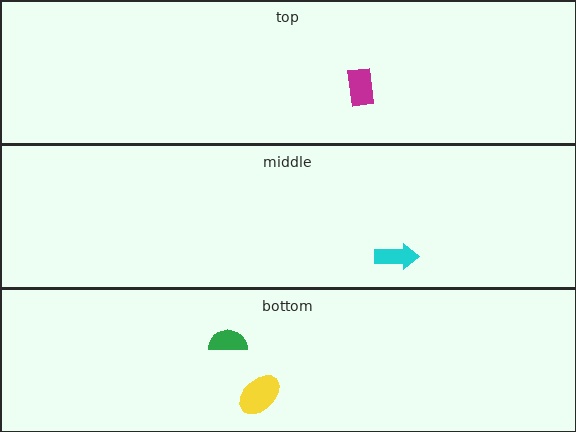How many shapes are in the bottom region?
2.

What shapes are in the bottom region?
The green semicircle, the yellow ellipse.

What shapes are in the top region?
The magenta rectangle.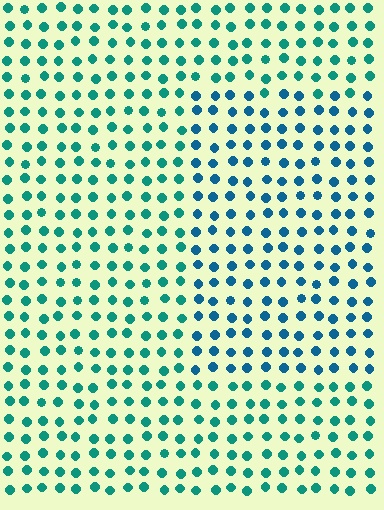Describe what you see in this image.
The image is filled with small teal elements in a uniform arrangement. A rectangle-shaped region is visible where the elements are tinted to a slightly different hue, forming a subtle color boundary.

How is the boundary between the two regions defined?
The boundary is defined purely by a slight shift in hue (about 32 degrees). Spacing, size, and orientation are identical on both sides.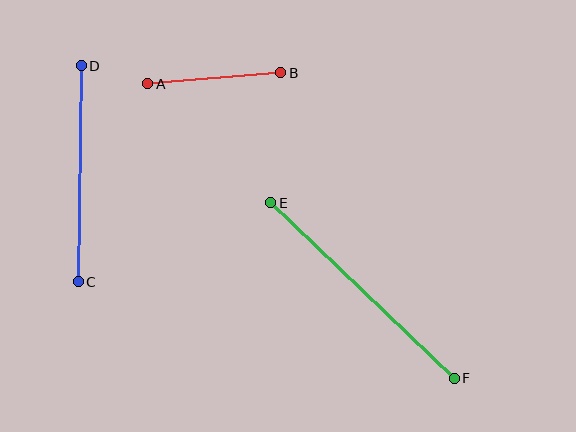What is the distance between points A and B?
The distance is approximately 133 pixels.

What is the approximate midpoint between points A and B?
The midpoint is at approximately (214, 78) pixels.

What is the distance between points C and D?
The distance is approximately 216 pixels.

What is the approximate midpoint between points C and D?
The midpoint is at approximately (80, 174) pixels.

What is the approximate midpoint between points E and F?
The midpoint is at approximately (363, 290) pixels.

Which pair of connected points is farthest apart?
Points E and F are farthest apart.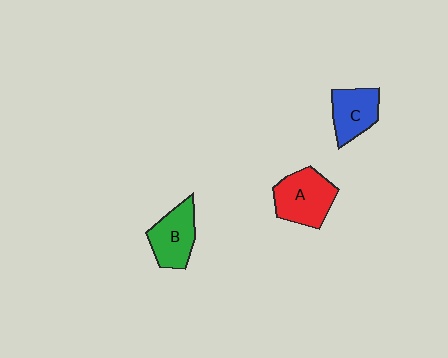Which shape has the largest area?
Shape A (red).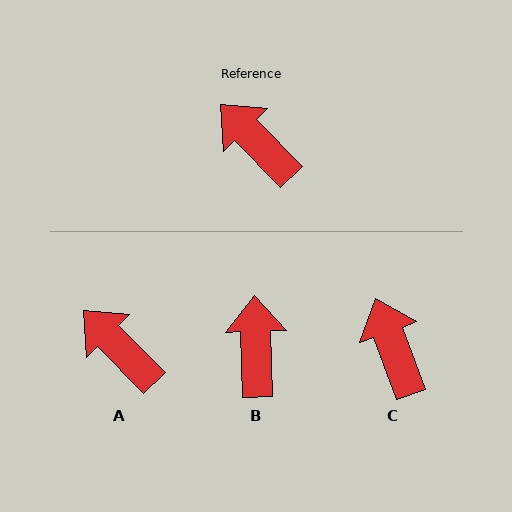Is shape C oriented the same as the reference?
No, it is off by about 24 degrees.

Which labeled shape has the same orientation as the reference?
A.